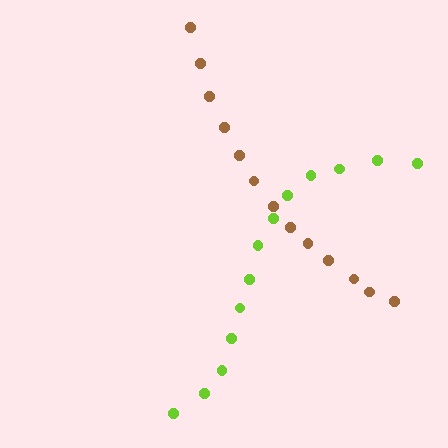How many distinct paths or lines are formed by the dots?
There are 2 distinct paths.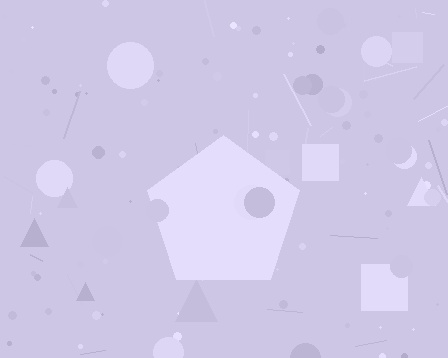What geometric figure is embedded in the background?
A pentagon is embedded in the background.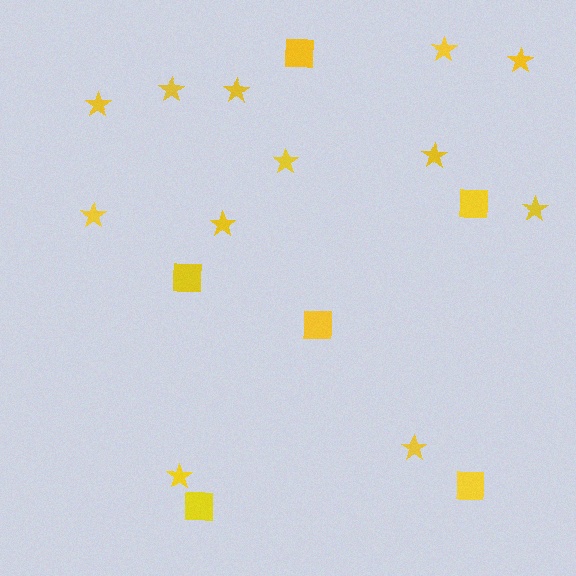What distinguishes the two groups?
There are 2 groups: one group of squares (6) and one group of stars (12).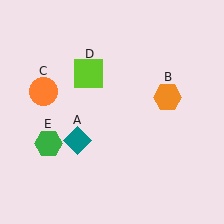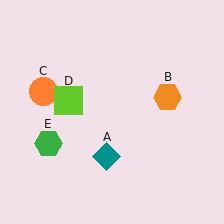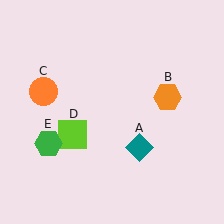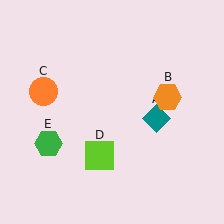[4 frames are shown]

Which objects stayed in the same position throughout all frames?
Orange hexagon (object B) and orange circle (object C) and green hexagon (object E) remained stationary.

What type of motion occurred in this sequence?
The teal diamond (object A), lime square (object D) rotated counterclockwise around the center of the scene.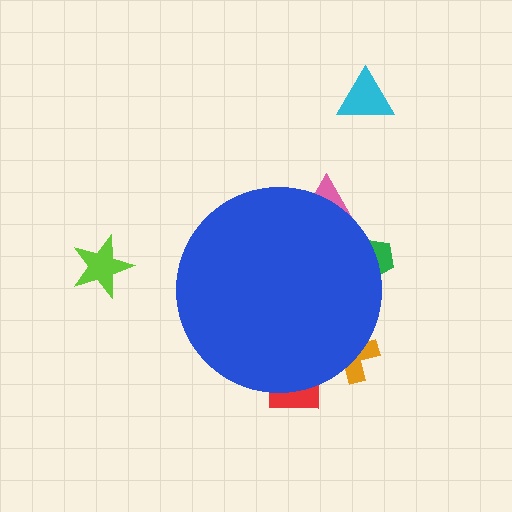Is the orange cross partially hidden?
Yes, the orange cross is partially hidden behind the blue circle.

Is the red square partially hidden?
Yes, the red square is partially hidden behind the blue circle.